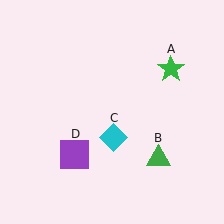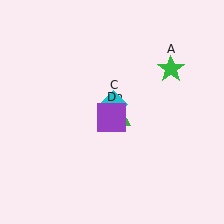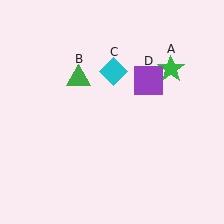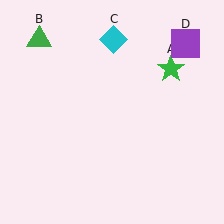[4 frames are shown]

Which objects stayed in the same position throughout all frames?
Green star (object A) remained stationary.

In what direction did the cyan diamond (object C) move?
The cyan diamond (object C) moved up.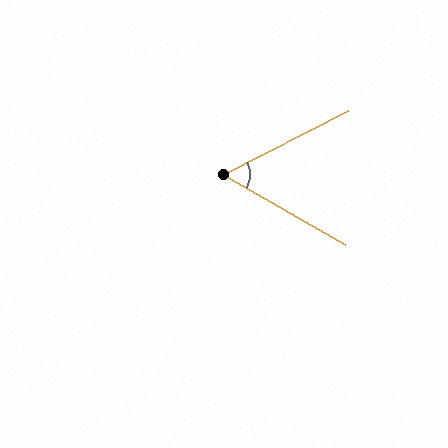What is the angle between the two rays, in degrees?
Approximately 57 degrees.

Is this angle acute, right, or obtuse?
It is acute.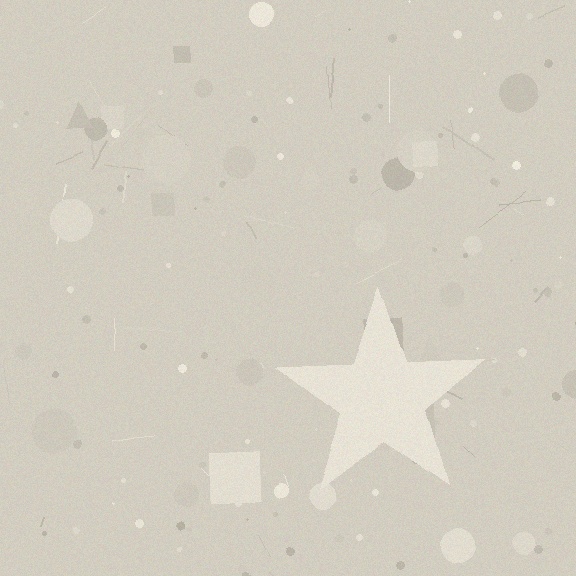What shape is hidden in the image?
A star is hidden in the image.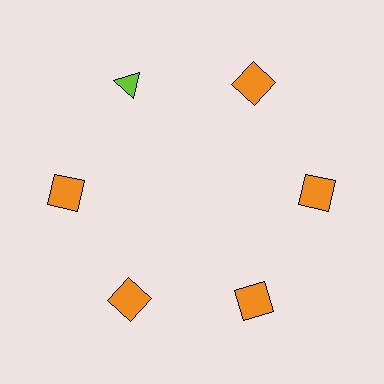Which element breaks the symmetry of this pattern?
The lime triangle at roughly the 11 o'clock position breaks the symmetry. All other shapes are orange squares.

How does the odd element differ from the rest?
It differs in both color (lime instead of orange) and shape (triangle instead of square).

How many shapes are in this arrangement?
There are 6 shapes arranged in a ring pattern.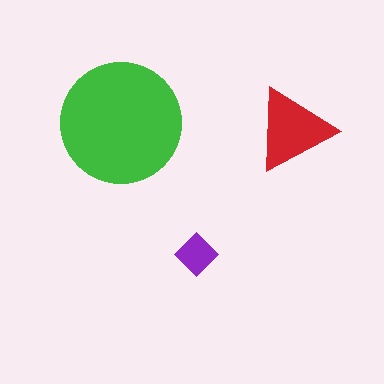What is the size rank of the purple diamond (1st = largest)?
3rd.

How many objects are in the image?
There are 3 objects in the image.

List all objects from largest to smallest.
The green circle, the red triangle, the purple diamond.